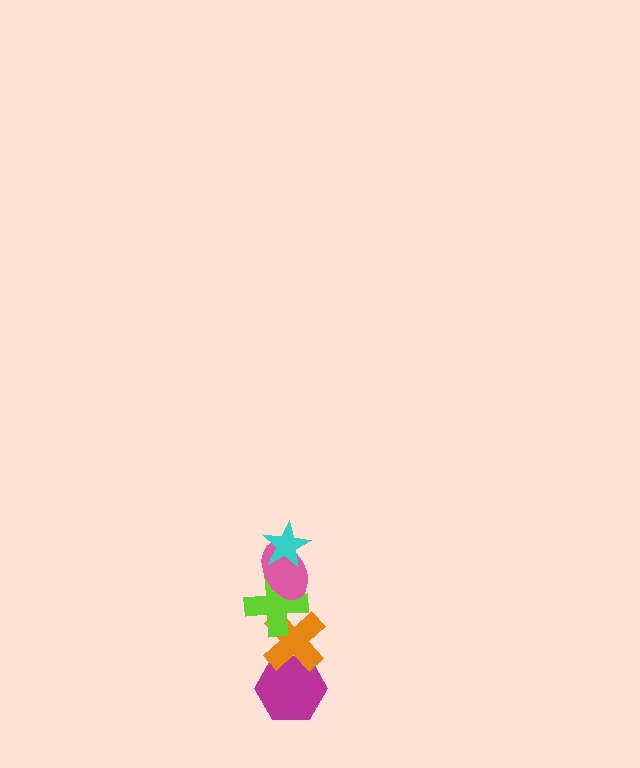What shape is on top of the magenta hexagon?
The orange cross is on top of the magenta hexagon.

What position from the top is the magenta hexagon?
The magenta hexagon is 5th from the top.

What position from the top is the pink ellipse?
The pink ellipse is 2nd from the top.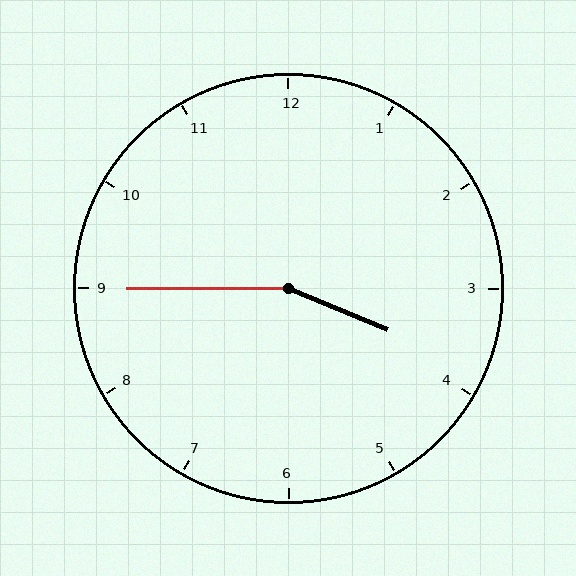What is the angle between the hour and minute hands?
Approximately 158 degrees.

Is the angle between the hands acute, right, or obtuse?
It is obtuse.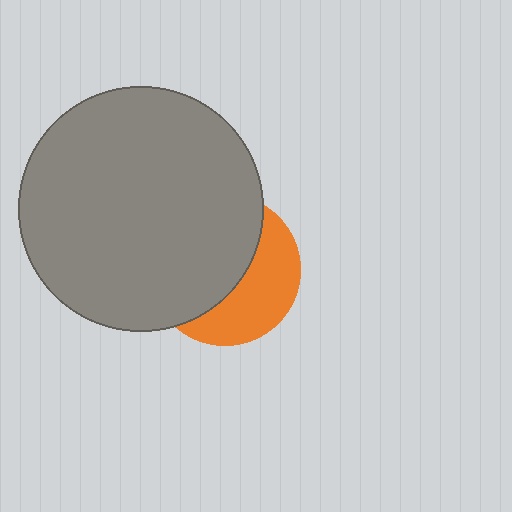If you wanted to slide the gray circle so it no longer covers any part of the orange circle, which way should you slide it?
Slide it left — that is the most direct way to separate the two shapes.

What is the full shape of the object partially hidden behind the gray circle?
The partially hidden object is an orange circle.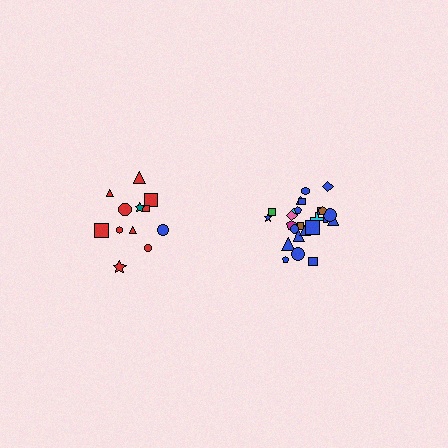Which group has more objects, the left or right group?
The right group.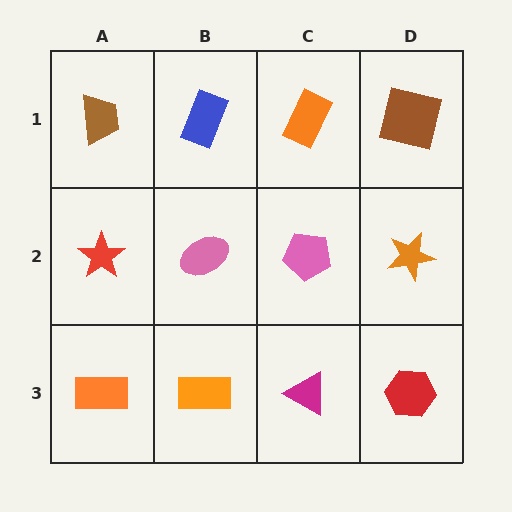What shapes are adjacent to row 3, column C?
A pink pentagon (row 2, column C), an orange rectangle (row 3, column B), a red hexagon (row 3, column D).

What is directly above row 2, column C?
An orange rectangle.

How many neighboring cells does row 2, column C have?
4.